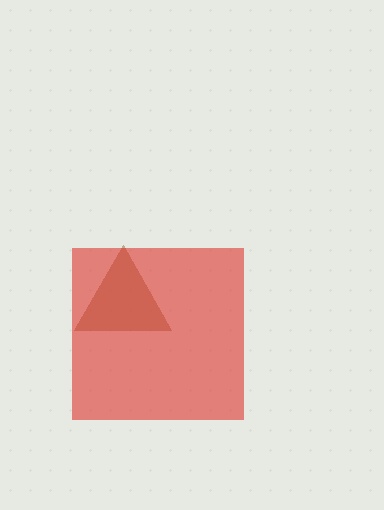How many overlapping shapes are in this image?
There are 2 overlapping shapes in the image.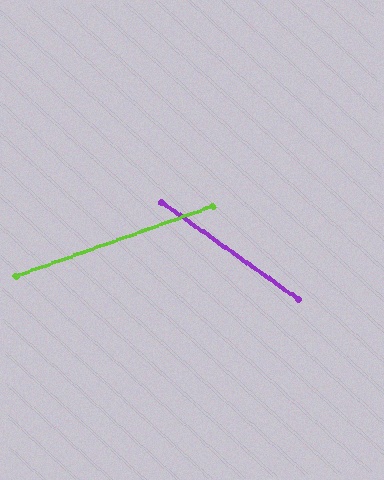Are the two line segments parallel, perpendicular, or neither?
Neither parallel nor perpendicular — they differ by about 55°.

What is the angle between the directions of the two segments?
Approximately 55 degrees.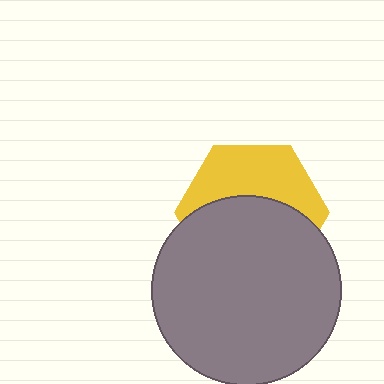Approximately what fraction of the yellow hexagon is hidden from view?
Roughly 56% of the yellow hexagon is hidden behind the gray circle.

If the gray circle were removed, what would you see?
You would see the complete yellow hexagon.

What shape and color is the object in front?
The object in front is a gray circle.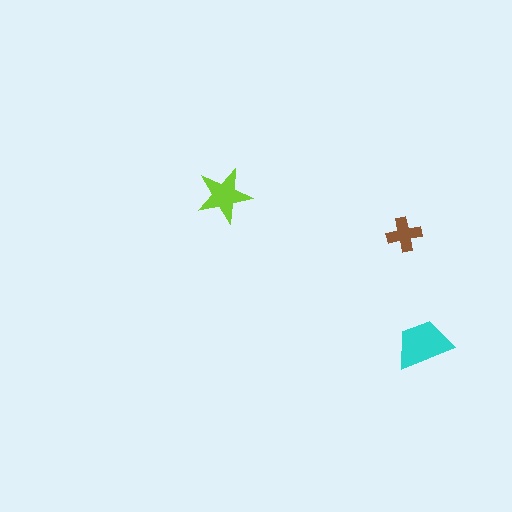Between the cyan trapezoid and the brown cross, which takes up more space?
The cyan trapezoid.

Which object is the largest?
The cyan trapezoid.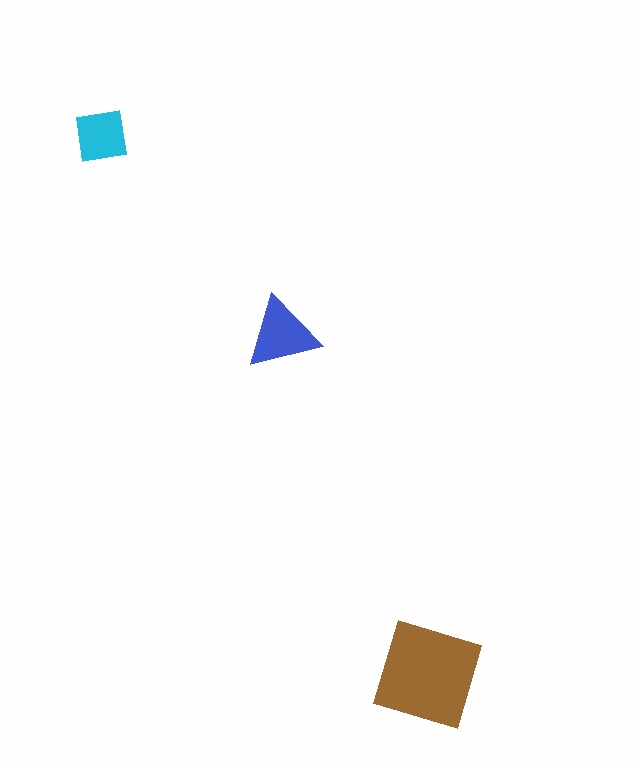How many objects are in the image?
There are 3 objects in the image.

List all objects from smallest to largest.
The cyan square, the blue triangle, the brown square.